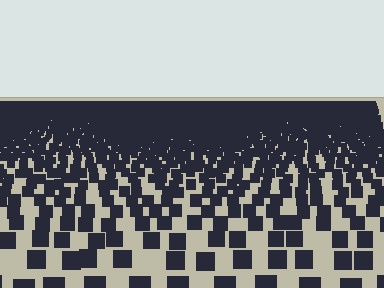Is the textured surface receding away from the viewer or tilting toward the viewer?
The surface is receding away from the viewer. Texture elements get smaller and denser toward the top.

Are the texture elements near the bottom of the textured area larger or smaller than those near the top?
Larger. Near the bottom, elements are closer to the viewer and appear at a bigger on-screen size.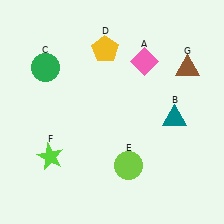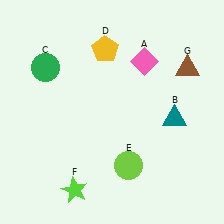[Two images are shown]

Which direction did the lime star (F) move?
The lime star (F) moved down.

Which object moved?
The lime star (F) moved down.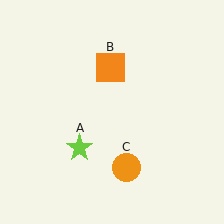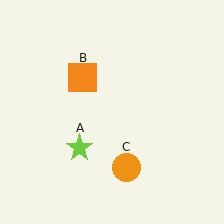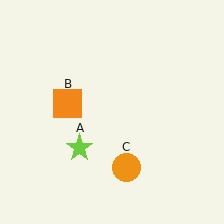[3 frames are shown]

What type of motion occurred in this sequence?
The orange square (object B) rotated counterclockwise around the center of the scene.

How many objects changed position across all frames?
1 object changed position: orange square (object B).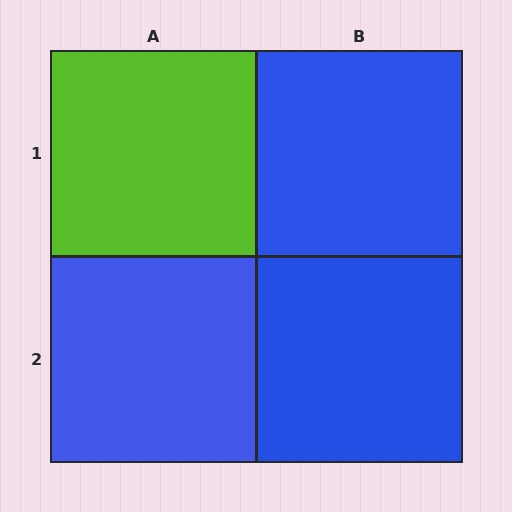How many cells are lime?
1 cell is lime.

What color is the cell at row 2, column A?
Blue.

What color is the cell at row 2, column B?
Blue.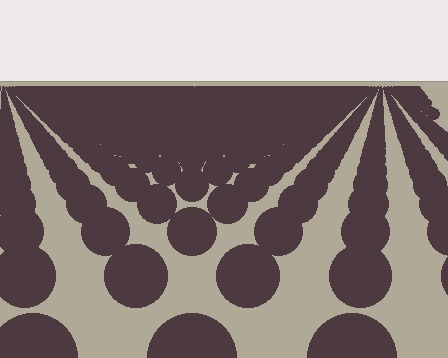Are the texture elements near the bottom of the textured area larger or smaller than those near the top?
Larger. Near the bottom, elements are closer to the viewer and appear at a bigger on-screen size.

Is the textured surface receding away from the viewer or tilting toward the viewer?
The surface is receding away from the viewer. Texture elements get smaller and denser toward the top.